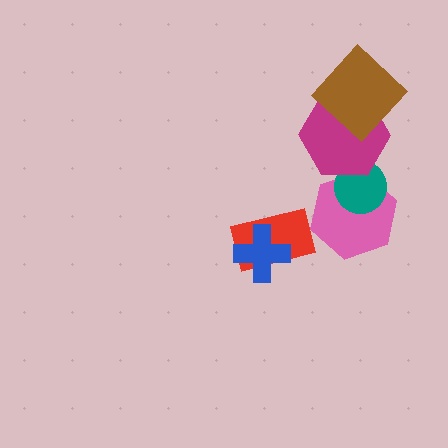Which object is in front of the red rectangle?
The blue cross is in front of the red rectangle.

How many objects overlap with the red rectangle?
1 object overlaps with the red rectangle.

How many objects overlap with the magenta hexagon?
3 objects overlap with the magenta hexagon.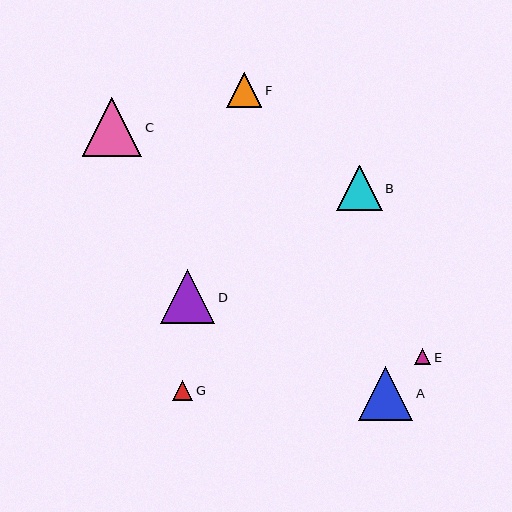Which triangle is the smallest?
Triangle E is the smallest with a size of approximately 16 pixels.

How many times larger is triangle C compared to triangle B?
Triangle C is approximately 1.3 times the size of triangle B.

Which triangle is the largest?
Triangle C is the largest with a size of approximately 59 pixels.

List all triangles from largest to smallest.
From largest to smallest: C, A, D, B, F, G, E.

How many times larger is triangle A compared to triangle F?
Triangle A is approximately 1.5 times the size of triangle F.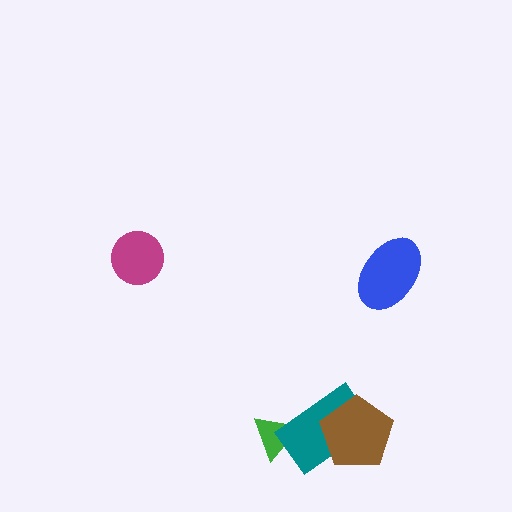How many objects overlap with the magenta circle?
0 objects overlap with the magenta circle.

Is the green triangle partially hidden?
Yes, it is partially covered by another shape.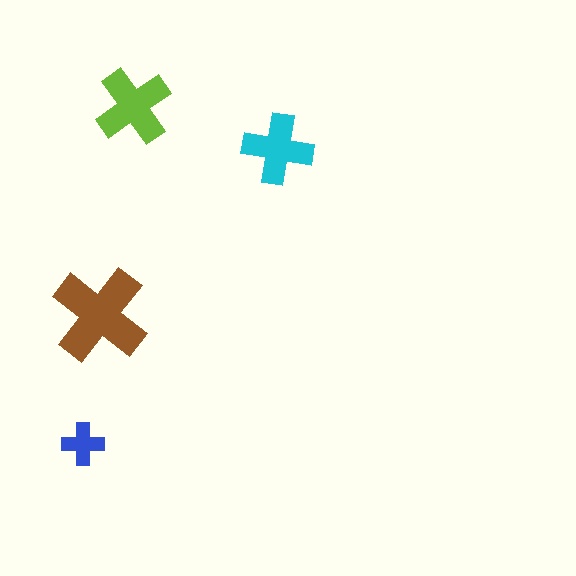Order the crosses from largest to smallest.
the brown one, the lime one, the cyan one, the blue one.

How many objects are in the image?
There are 4 objects in the image.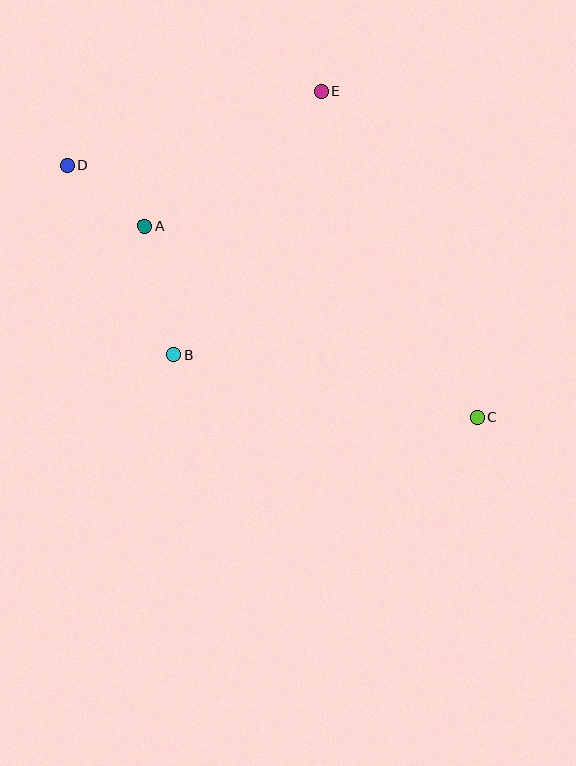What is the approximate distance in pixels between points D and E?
The distance between D and E is approximately 264 pixels.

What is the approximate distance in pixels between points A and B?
The distance between A and B is approximately 132 pixels.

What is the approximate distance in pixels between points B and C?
The distance between B and C is approximately 310 pixels.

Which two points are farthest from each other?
Points C and D are farthest from each other.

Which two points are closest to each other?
Points A and D are closest to each other.